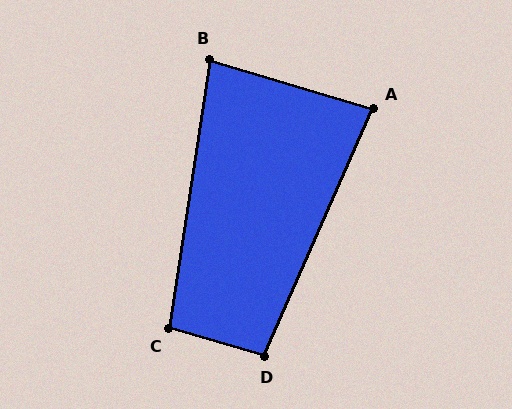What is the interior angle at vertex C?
Approximately 97 degrees (obtuse).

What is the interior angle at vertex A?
Approximately 83 degrees (acute).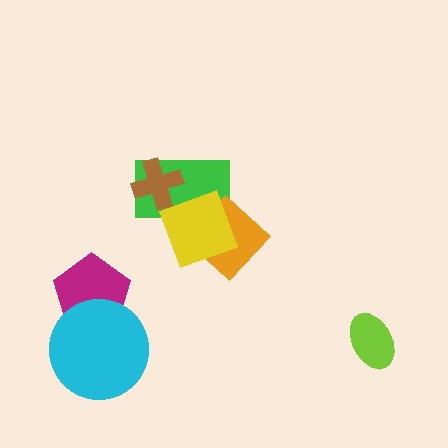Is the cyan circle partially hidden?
No, no other shape covers it.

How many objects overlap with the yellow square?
2 objects overlap with the yellow square.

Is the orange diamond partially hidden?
Yes, it is partially covered by another shape.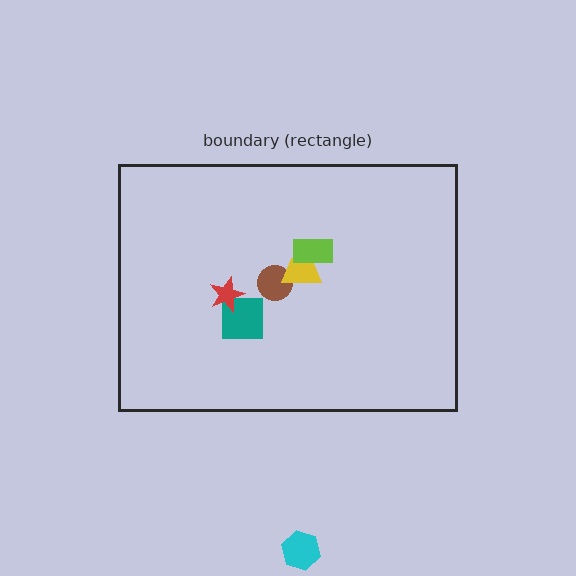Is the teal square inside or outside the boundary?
Inside.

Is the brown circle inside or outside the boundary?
Inside.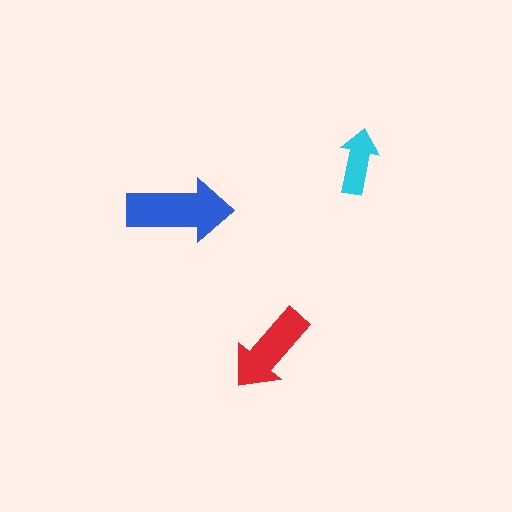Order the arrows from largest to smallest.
the blue one, the red one, the cyan one.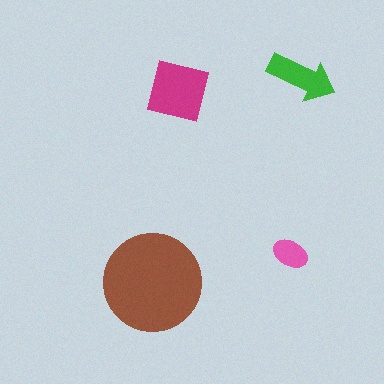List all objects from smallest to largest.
The pink ellipse, the green arrow, the magenta square, the brown circle.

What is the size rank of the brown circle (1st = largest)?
1st.